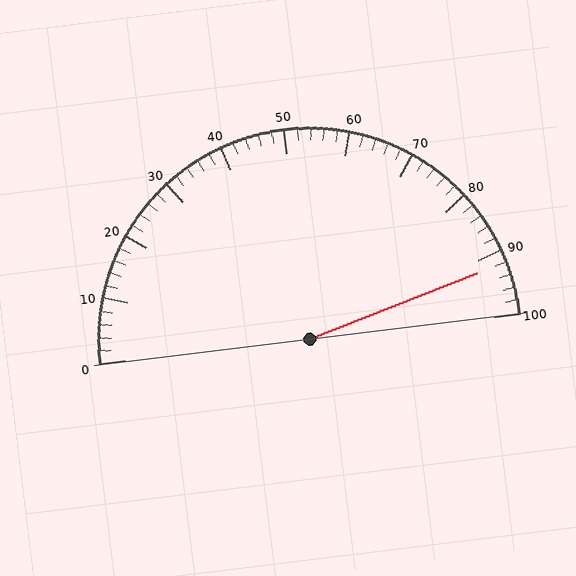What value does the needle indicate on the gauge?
The needle indicates approximately 92.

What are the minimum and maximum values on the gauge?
The gauge ranges from 0 to 100.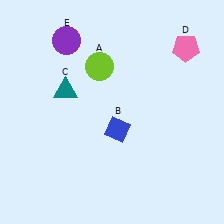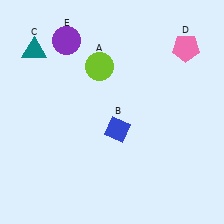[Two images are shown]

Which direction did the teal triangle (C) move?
The teal triangle (C) moved up.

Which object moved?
The teal triangle (C) moved up.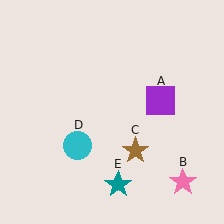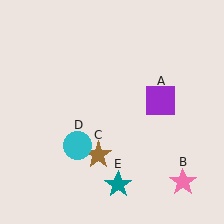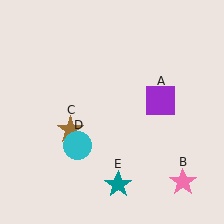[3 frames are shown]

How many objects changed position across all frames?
1 object changed position: brown star (object C).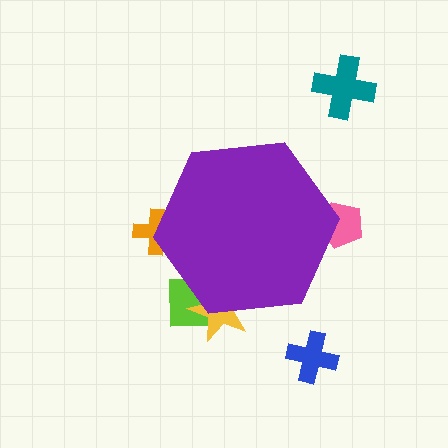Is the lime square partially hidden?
Yes, the lime square is partially hidden behind the purple hexagon.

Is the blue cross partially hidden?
No, the blue cross is fully visible.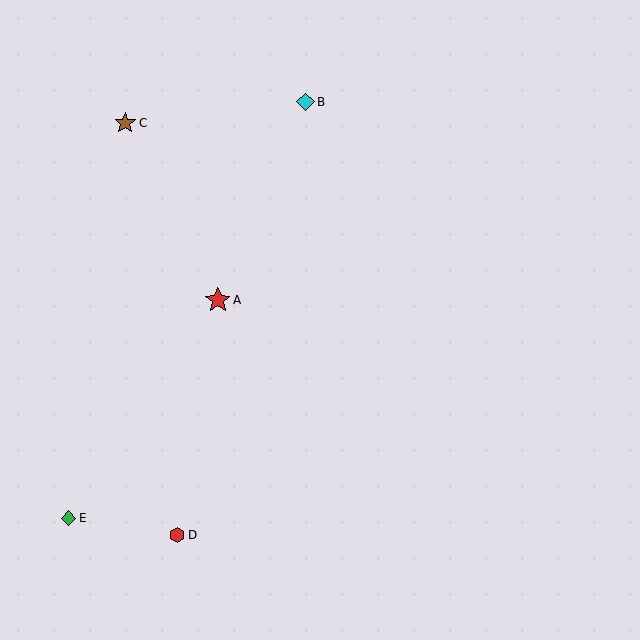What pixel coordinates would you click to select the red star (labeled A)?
Click at (218, 300) to select the red star A.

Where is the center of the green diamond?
The center of the green diamond is at (68, 518).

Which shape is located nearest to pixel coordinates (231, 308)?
The red star (labeled A) at (218, 300) is nearest to that location.